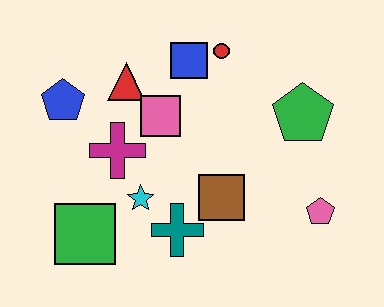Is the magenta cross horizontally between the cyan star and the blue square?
No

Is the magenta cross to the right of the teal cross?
No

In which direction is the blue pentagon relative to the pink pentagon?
The blue pentagon is to the left of the pink pentagon.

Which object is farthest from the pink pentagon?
The blue pentagon is farthest from the pink pentagon.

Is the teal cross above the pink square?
No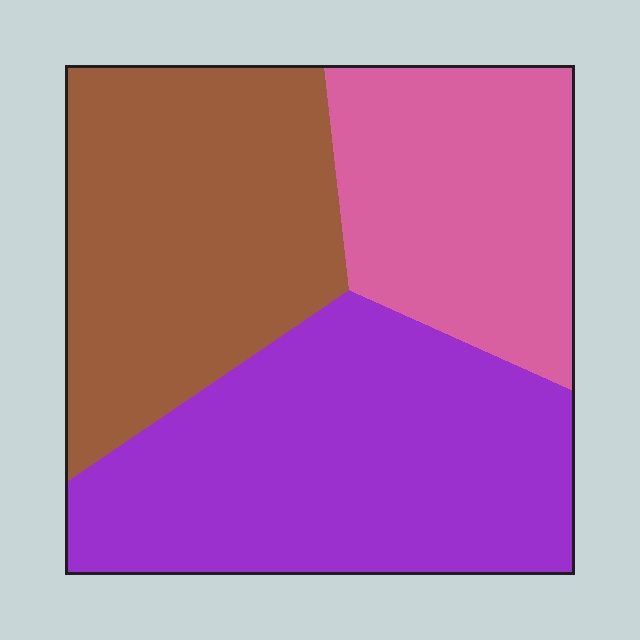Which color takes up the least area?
Pink, at roughly 25%.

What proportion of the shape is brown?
Brown covers 34% of the shape.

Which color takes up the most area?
Purple, at roughly 40%.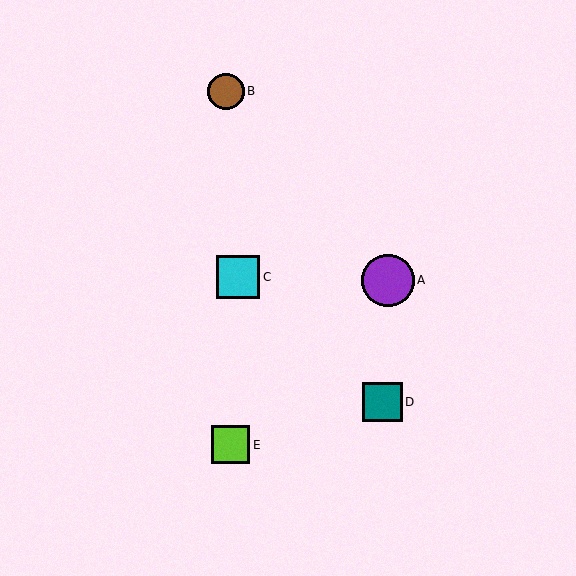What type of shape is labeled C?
Shape C is a cyan square.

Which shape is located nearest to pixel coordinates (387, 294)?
The purple circle (labeled A) at (388, 280) is nearest to that location.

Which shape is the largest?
The purple circle (labeled A) is the largest.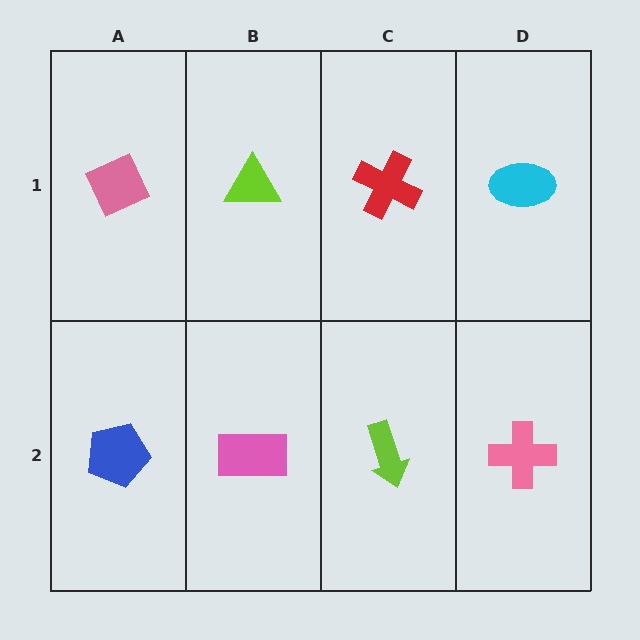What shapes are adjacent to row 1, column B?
A pink rectangle (row 2, column B), a pink diamond (row 1, column A), a red cross (row 1, column C).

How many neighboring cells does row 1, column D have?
2.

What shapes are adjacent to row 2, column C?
A red cross (row 1, column C), a pink rectangle (row 2, column B), a pink cross (row 2, column D).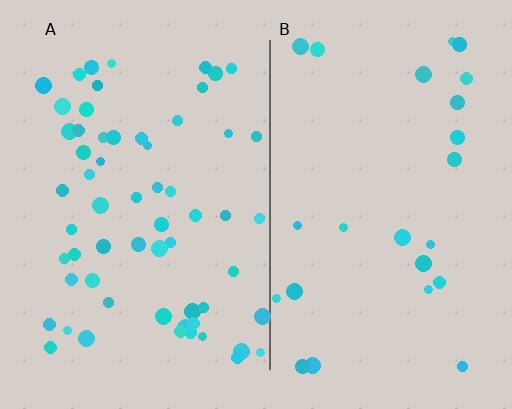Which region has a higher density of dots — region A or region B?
A (the left).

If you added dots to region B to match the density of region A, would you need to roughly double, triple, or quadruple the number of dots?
Approximately triple.